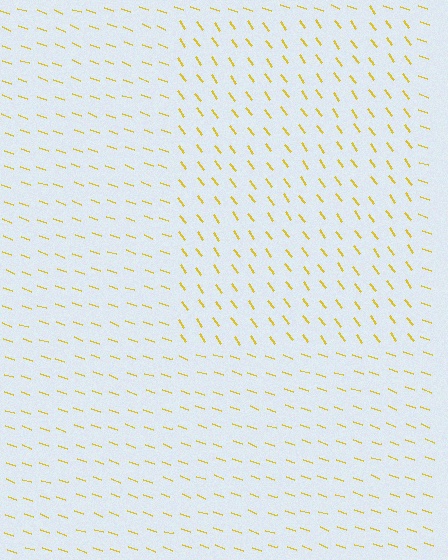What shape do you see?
I see a rectangle.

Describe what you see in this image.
The image is filled with small yellow line segments. A rectangle region in the image has lines oriented differently from the surrounding lines, creating a visible texture boundary.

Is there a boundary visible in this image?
Yes, there is a texture boundary formed by a change in line orientation.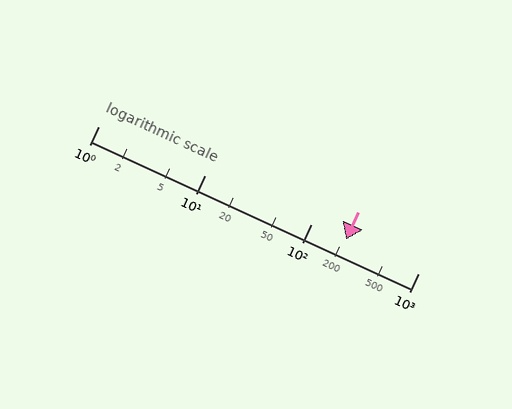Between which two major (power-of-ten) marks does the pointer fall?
The pointer is between 100 and 1000.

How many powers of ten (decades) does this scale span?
The scale spans 3 decades, from 1 to 1000.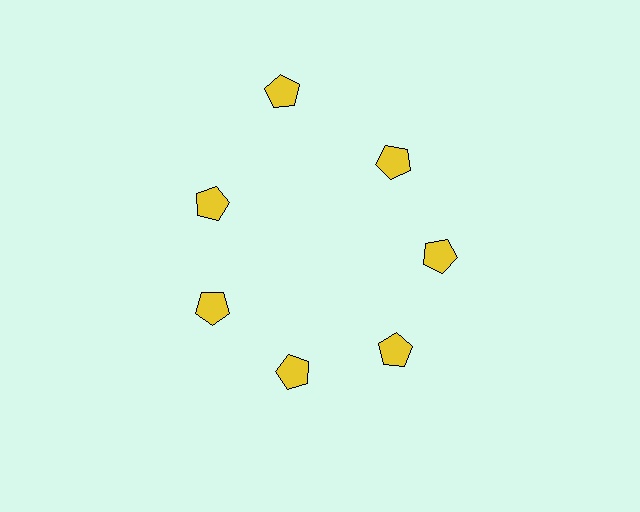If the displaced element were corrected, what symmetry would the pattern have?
It would have 7-fold rotational symmetry — the pattern would map onto itself every 51 degrees.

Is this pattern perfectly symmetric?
No. The 7 yellow pentagons are arranged in a ring, but one element near the 12 o'clock position is pushed outward from the center, breaking the 7-fold rotational symmetry.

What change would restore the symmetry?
The symmetry would be restored by moving it inward, back onto the ring so that all 7 pentagons sit at equal angles and equal distance from the center.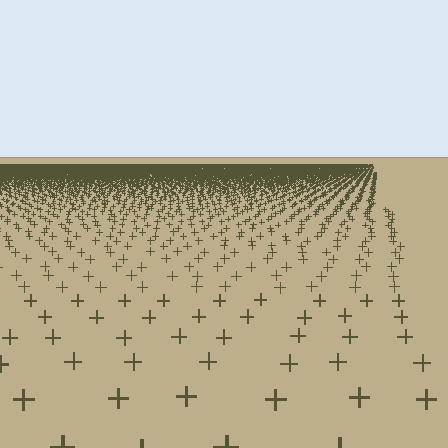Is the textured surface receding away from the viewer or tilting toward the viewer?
The surface is receding away from the viewer. Texture elements get smaller and denser toward the top.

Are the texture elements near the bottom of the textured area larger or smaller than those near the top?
Larger. Near the bottom, elements are closer to the viewer and appear at a bigger on-screen size.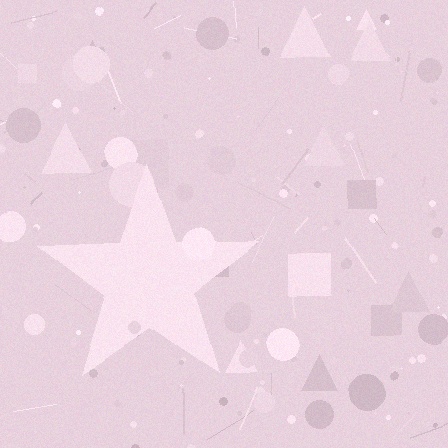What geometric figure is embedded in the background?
A star is embedded in the background.